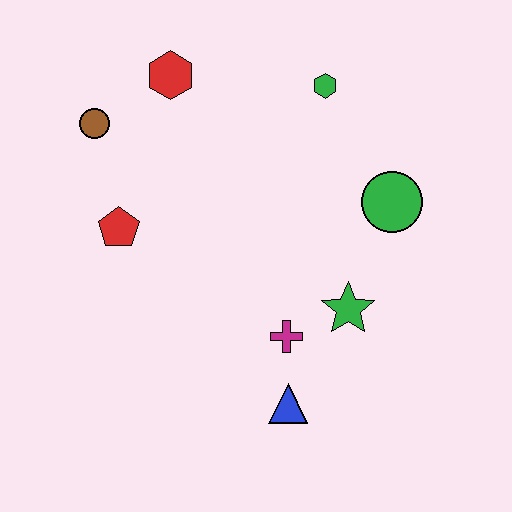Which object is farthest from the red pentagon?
The green circle is farthest from the red pentagon.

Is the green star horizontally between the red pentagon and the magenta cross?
No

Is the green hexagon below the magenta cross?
No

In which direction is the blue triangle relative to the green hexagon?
The blue triangle is below the green hexagon.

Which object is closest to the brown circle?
The red hexagon is closest to the brown circle.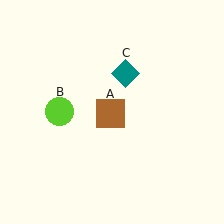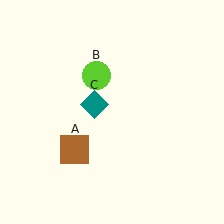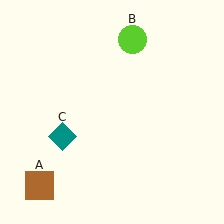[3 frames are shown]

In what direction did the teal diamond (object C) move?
The teal diamond (object C) moved down and to the left.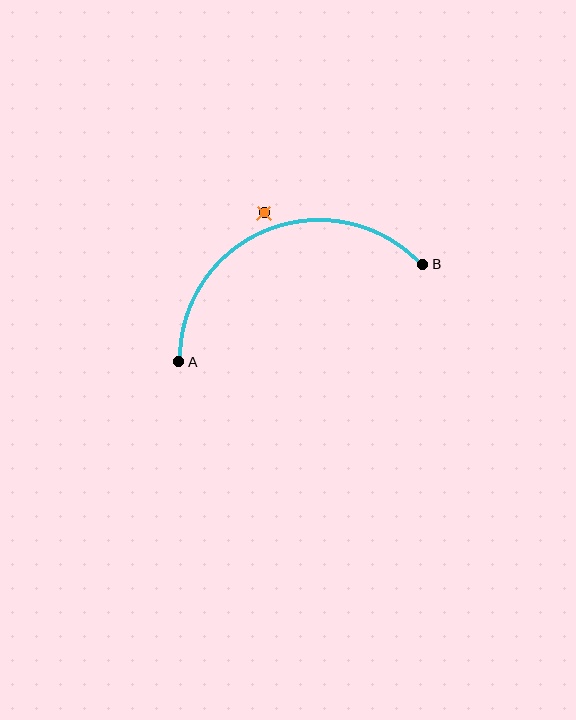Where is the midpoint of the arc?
The arc midpoint is the point on the curve farthest from the straight line joining A and B. It sits above that line.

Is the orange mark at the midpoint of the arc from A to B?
No — the orange mark does not lie on the arc at all. It sits slightly outside the curve.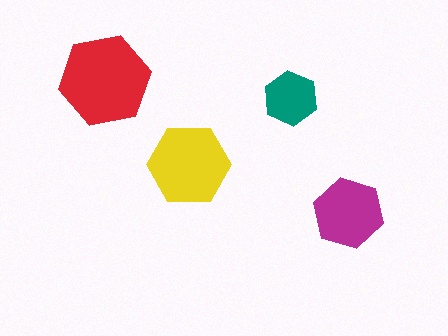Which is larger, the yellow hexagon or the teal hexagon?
The yellow one.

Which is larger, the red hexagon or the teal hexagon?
The red one.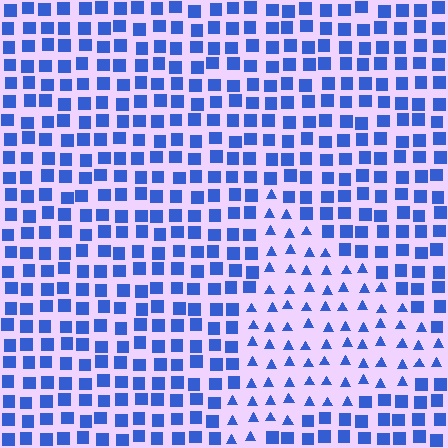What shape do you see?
I see a triangle.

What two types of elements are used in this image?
The image uses triangles inside the triangle region and squares outside it.